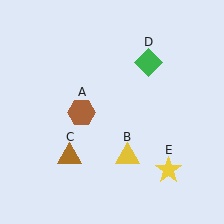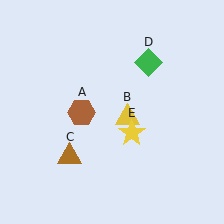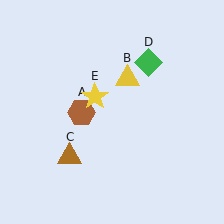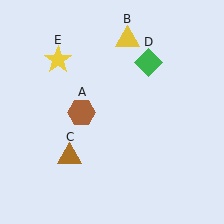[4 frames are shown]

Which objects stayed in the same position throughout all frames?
Brown hexagon (object A) and brown triangle (object C) and green diamond (object D) remained stationary.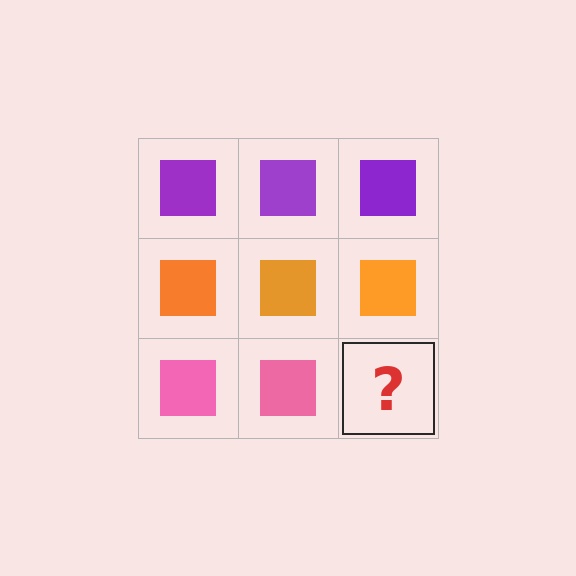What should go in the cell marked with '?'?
The missing cell should contain a pink square.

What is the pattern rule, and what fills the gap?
The rule is that each row has a consistent color. The gap should be filled with a pink square.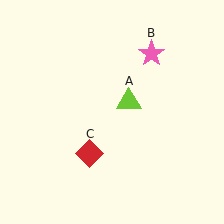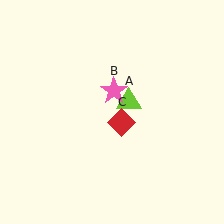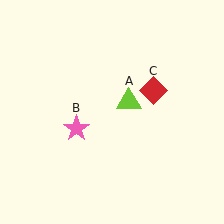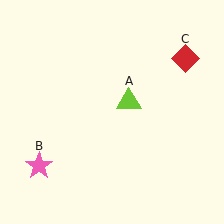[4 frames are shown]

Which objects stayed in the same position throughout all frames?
Lime triangle (object A) remained stationary.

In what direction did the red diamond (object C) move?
The red diamond (object C) moved up and to the right.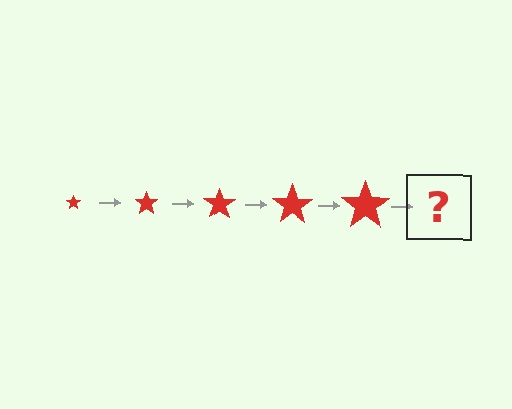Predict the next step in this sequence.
The next step is a red star, larger than the previous one.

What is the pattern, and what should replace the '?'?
The pattern is that the star gets progressively larger each step. The '?' should be a red star, larger than the previous one.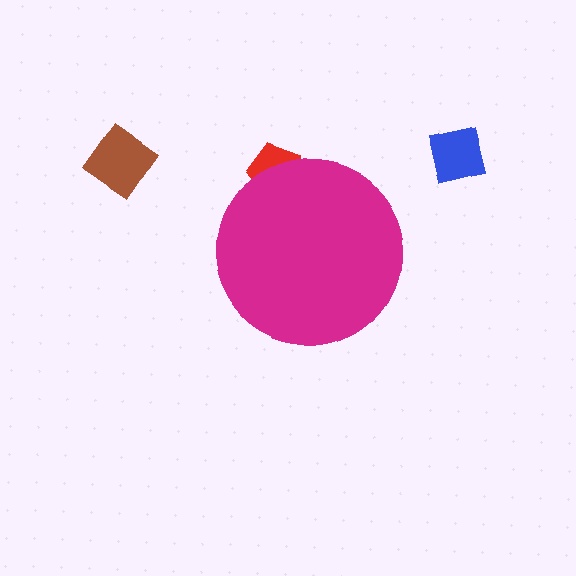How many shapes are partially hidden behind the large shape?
1 shape is partially hidden.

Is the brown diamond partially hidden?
No, the brown diamond is fully visible.